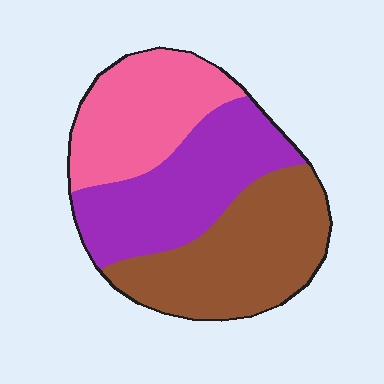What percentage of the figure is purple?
Purple takes up about one third (1/3) of the figure.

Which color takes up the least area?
Pink, at roughly 30%.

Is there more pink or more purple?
Purple.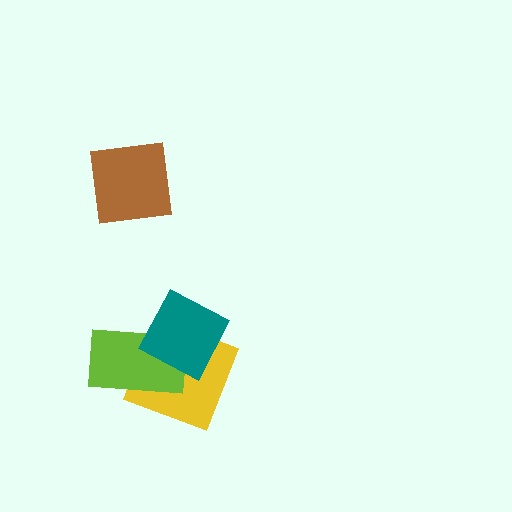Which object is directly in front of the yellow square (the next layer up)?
The lime rectangle is directly in front of the yellow square.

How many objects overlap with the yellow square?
2 objects overlap with the yellow square.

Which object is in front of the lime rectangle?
The teal square is in front of the lime rectangle.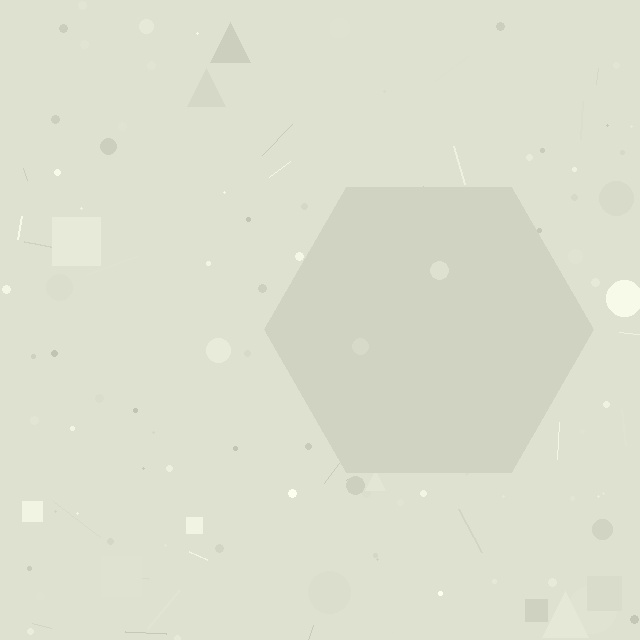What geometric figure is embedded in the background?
A hexagon is embedded in the background.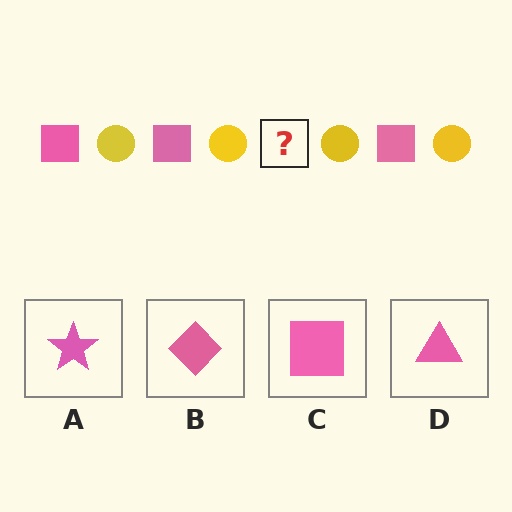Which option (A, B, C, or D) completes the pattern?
C.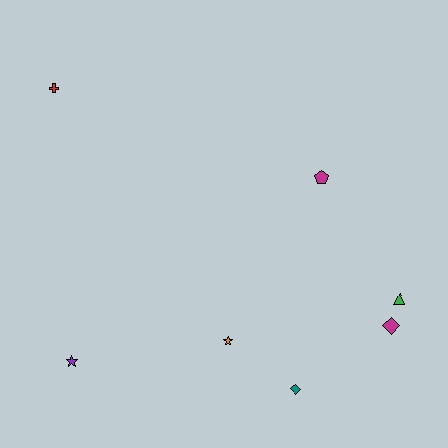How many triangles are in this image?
There is 1 triangle.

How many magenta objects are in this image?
There are 2 magenta objects.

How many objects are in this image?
There are 7 objects.